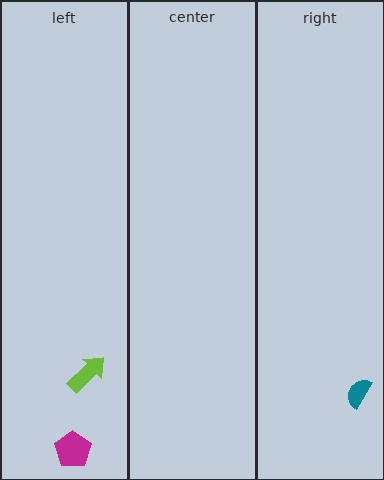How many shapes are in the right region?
1.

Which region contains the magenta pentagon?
The left region.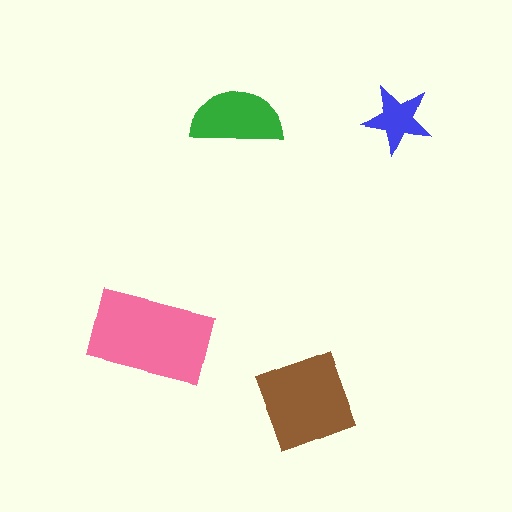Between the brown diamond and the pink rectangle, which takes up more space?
The pink rectangle.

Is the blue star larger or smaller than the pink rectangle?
Smaller.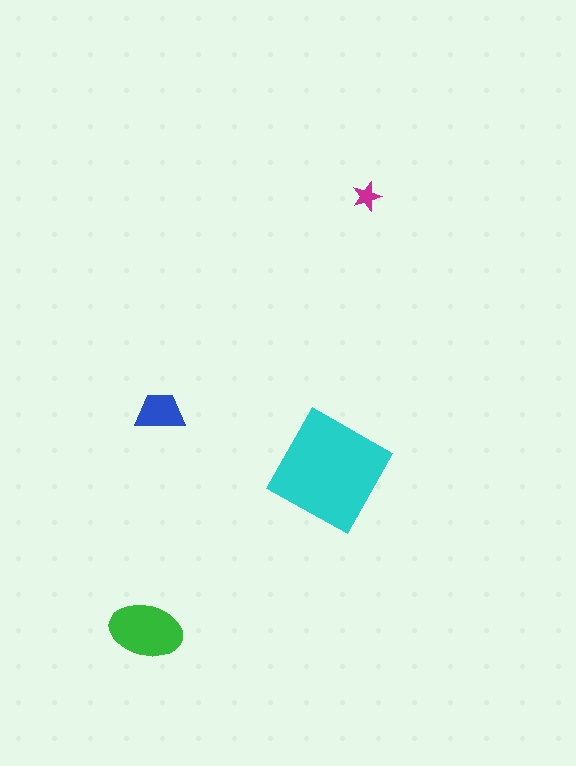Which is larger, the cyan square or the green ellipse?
The cyan square.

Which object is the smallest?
The magenta star.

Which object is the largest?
The cyan square.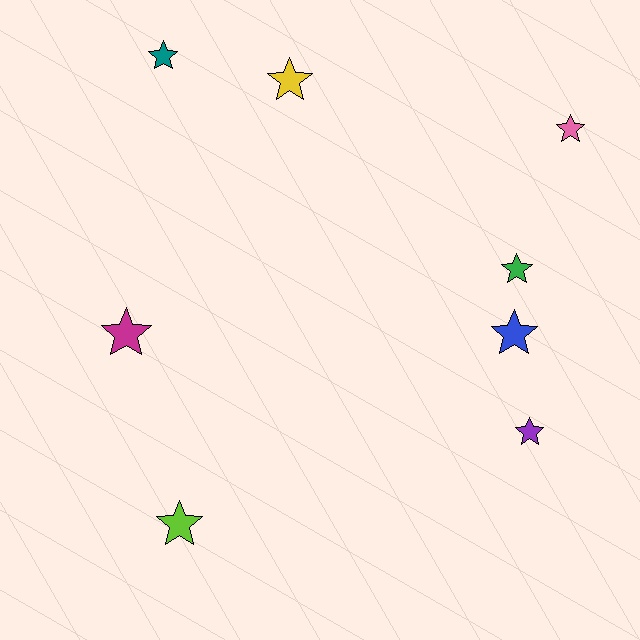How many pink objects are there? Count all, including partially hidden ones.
There is 1 pink object.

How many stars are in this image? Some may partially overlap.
There are 8 stars.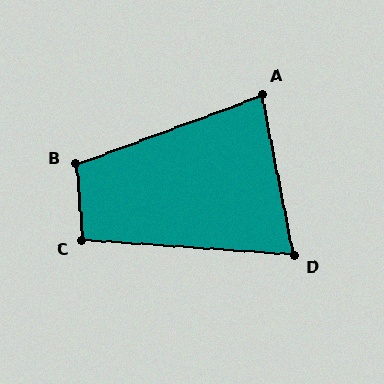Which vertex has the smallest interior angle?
D, at approximately 75 degrees.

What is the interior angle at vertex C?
Approximately 99 degrees (obtuse).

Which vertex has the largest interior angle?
B, at approximately 105 degrees.